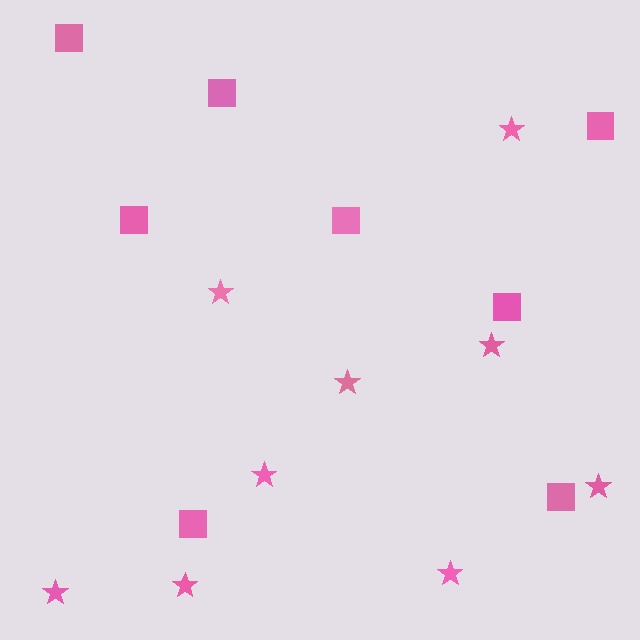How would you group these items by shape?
There are 2 groups: one group of squares (8) and one group of stars (9).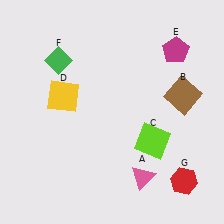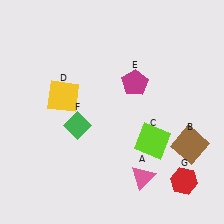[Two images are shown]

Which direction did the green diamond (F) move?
The green diamond (F) moved down.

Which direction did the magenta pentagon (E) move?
The magenta pentagon (E) moved left.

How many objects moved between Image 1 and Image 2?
3 objects moved between the two images.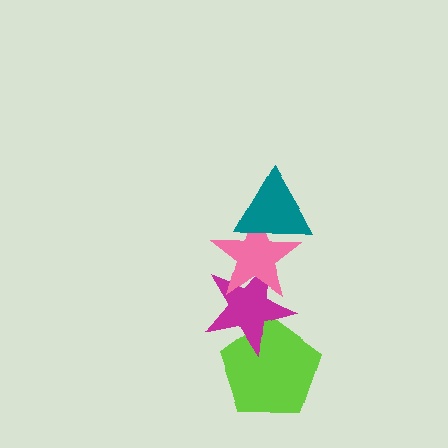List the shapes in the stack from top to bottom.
From top to bottom: the teal triangle, the pink star, the magenta star, the lime pentagon.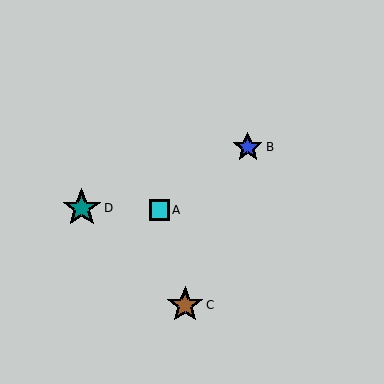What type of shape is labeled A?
Shape A is a cyan square.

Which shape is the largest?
The teal star (labeled D) is the largest.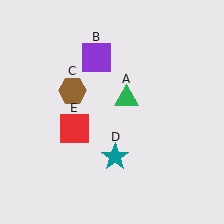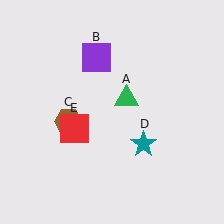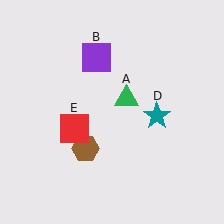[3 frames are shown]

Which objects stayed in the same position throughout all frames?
Green triangle (object A) and purple square (object B) and red square (object E) remained stationary.